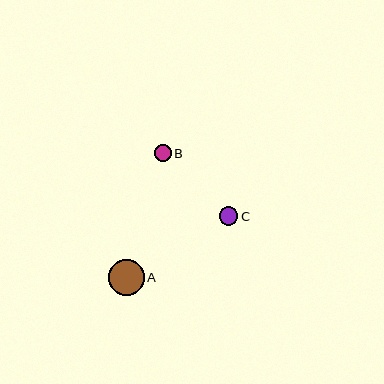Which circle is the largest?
Circle A is the largest with a size of approximately 36 pixels.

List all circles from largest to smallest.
From largest to smallest: A, C, B.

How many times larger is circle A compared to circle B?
Circle A is approximately 2.2 times the size of circle B.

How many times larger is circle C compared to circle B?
Circle C is approximately 1.1 times the size of circle B.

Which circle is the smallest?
Circle B is the smallest with a size of approximately 17 pixels.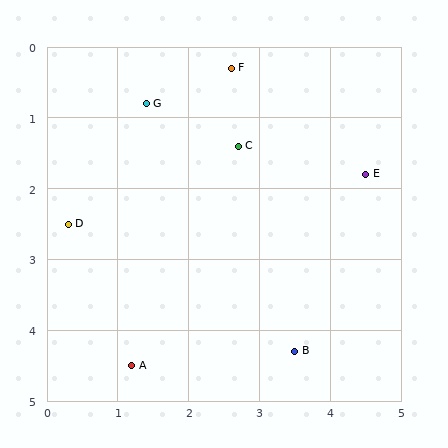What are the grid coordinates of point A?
Point A is at approximately (1.2, 4.5).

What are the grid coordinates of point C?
Point C is at approximately (2.7, 1.4).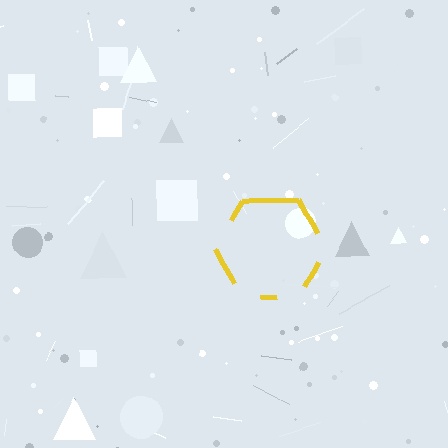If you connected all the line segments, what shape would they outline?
They would outline a hexagon.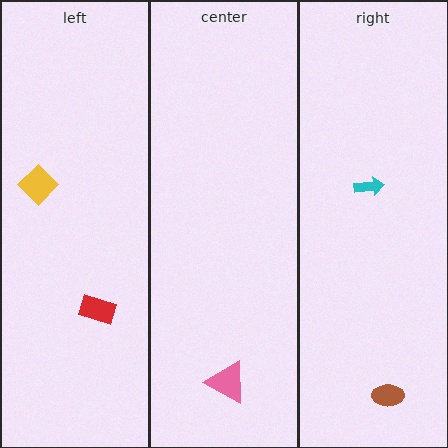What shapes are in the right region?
The cyan arrow, the brown ellipse.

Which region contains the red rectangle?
The left region.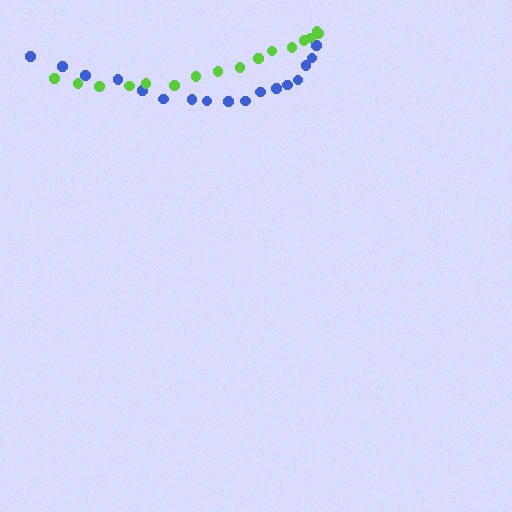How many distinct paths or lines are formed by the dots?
There are 2 distinct paths.